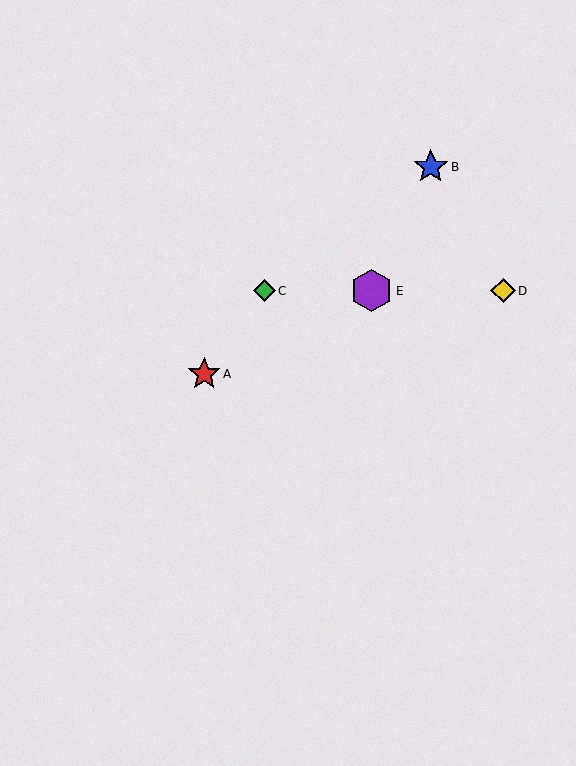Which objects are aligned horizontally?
Objects C, D, E are aligned horizontally.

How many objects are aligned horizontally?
3 objects (C, D, E) are aligned horizontally.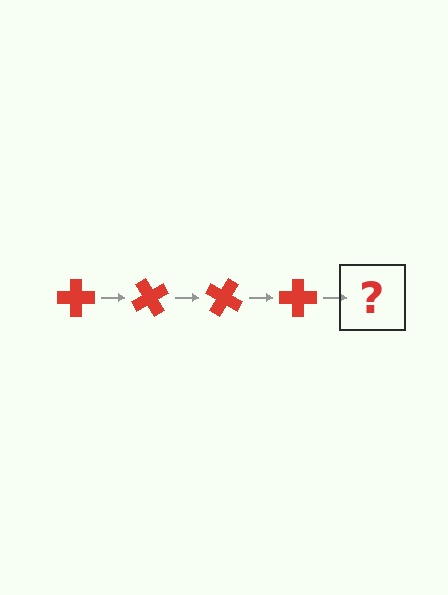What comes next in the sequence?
The next element should be a red cross rotated 240 degrees.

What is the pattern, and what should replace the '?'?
The pattern is that the cross rotates 60 degrees each step. The '?' should be a red cross rotated 240 degrees.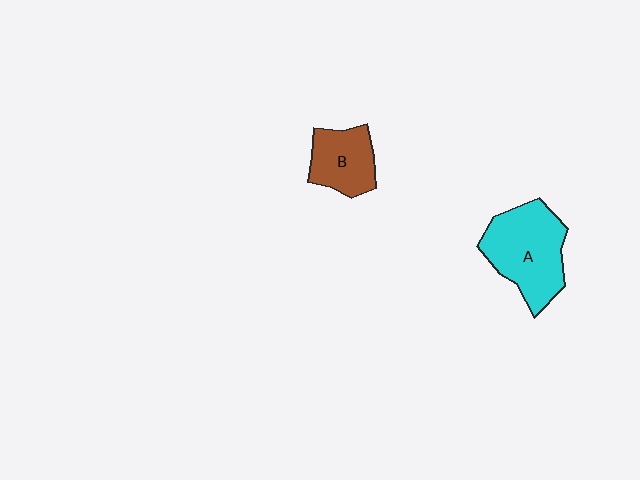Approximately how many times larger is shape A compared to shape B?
Approximately 1.6 times.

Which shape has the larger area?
Shape A (cyan).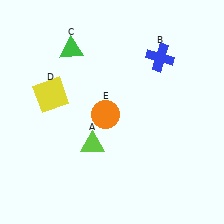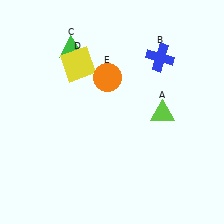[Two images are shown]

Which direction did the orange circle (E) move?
The orange circle (E) moved up.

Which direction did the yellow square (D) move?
The yellow square (D) moved up.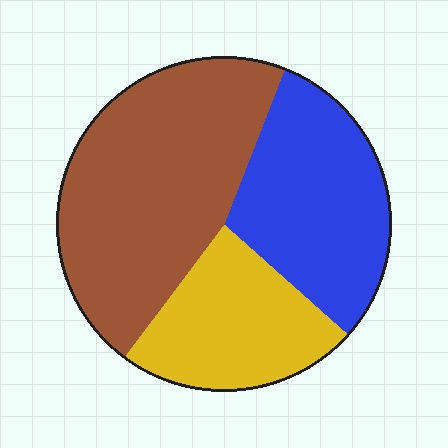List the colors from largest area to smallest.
From largest to smallest: brown, blue, yellow.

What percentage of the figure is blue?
Blue covers roughly 30% of the figure.